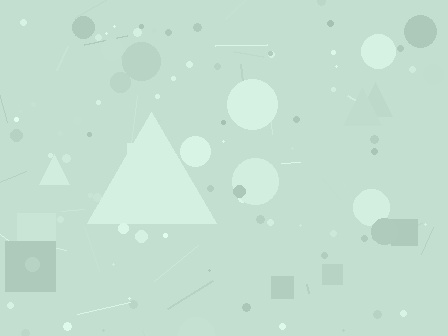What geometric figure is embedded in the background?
A triangle is embedded in the background.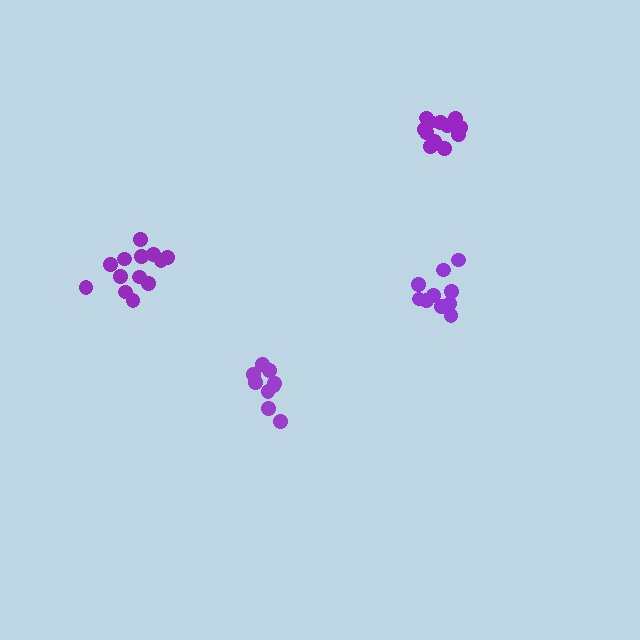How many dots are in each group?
Group 1: 9 dots, Group 2: 13 dots, Group 3: 12 dots, Group 4: 10 dots (44 total).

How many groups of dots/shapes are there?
There are 4 groups.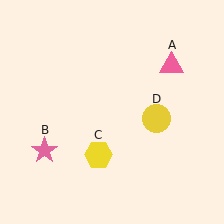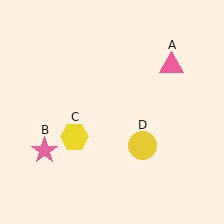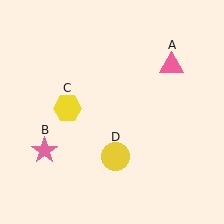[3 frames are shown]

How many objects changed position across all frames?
2 objects changed position: yellow hexagon (object C), yellow circle (object D).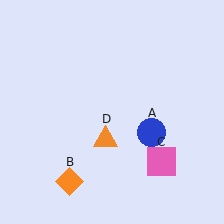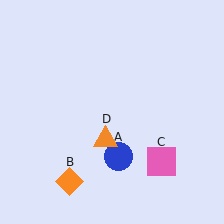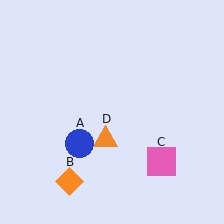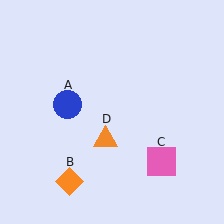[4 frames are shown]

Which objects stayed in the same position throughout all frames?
Orange diamond (object B) and pink square (object C) and orange triangle (object D) remained stationary.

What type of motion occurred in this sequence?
The blue circle (object A) rotated clockwise around the center of the scene.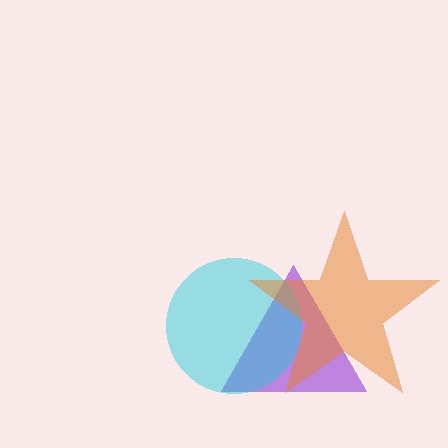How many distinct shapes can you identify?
There are 3 distinct shapes: a purple triangle, a cyan circle, an orange star.